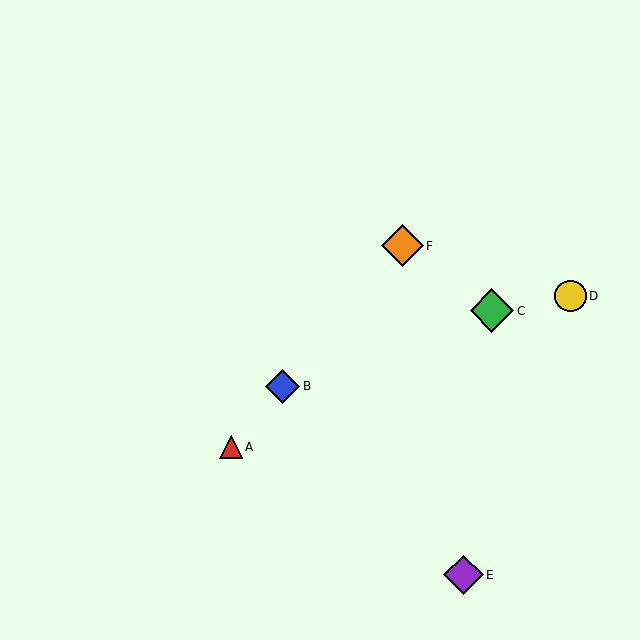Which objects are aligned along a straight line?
Objects A, B, F are aligned along a straight line.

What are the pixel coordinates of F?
Object F is at (402, 246).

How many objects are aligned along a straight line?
3 objects (A, B, F) are aligned along a straight line.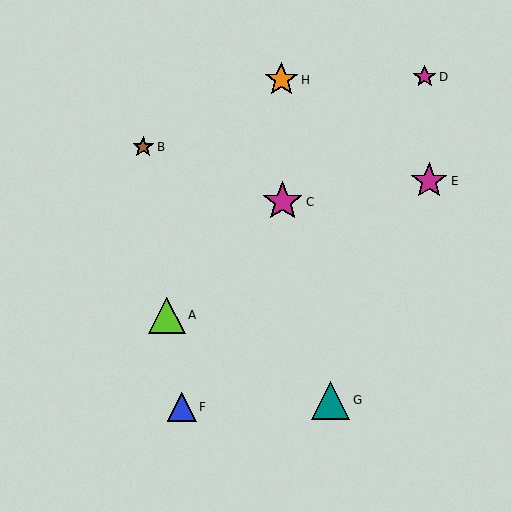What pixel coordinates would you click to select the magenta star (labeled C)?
Click at (283, 202) to select the magenta star C.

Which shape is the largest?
The magenta star (labeled C) is the largest.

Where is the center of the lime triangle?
The center of the lime triangle is at (167, 315).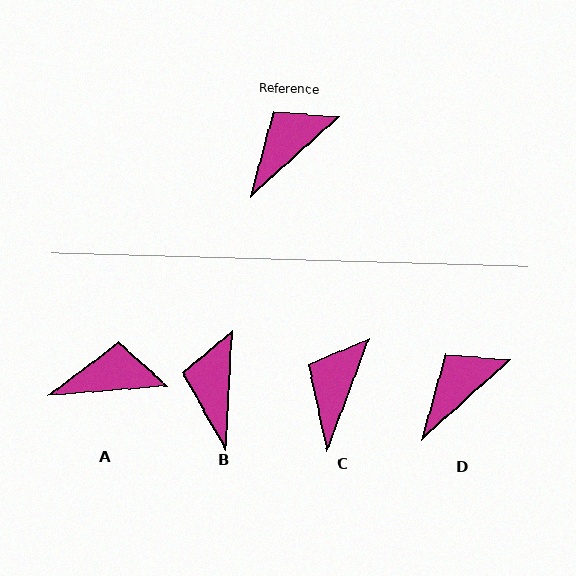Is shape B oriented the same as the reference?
No, it is off by about 45 degrees.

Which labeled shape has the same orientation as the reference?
D.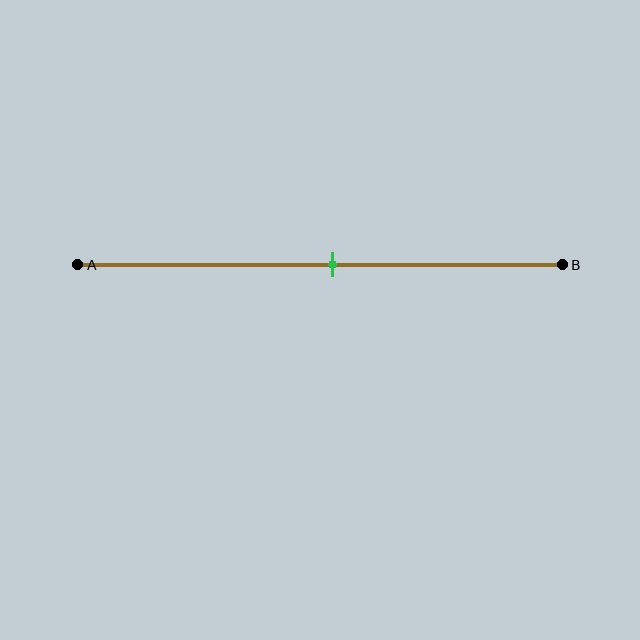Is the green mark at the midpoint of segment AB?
Yes, the mark is approximately at the midpoint.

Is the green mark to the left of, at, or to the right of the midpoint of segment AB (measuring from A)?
The green mark is approximately at the midpoint of segment AB.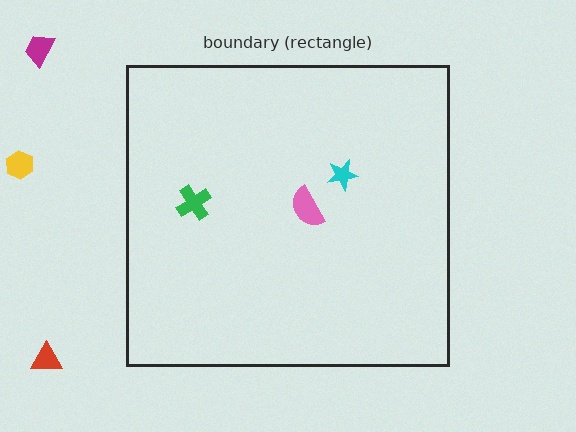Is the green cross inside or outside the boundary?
Inside.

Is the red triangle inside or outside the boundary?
Outside.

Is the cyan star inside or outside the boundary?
Inside.